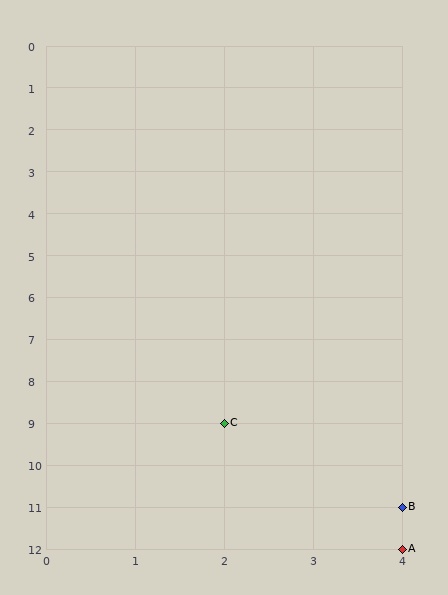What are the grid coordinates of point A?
Point A is at grid coordinates (4, 12).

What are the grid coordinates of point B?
Point B is at grid coordinates (4, 11).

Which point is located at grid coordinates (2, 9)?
Point C is at (2, 9).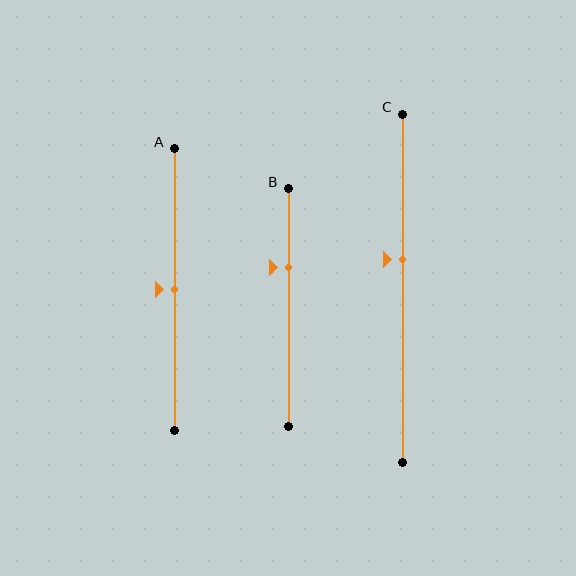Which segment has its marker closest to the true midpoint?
Segment A has its marker closest to the true midpoint.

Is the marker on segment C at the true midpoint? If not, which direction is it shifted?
No, the marker on segment C is shifted upward by about 8% of the segment length.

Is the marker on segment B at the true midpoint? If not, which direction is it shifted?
No, the marker on segment B is shifted upward by about 17% of the segment length.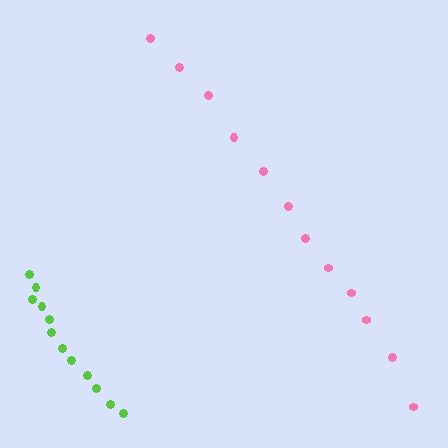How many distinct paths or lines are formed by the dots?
There are 2 distinct paths.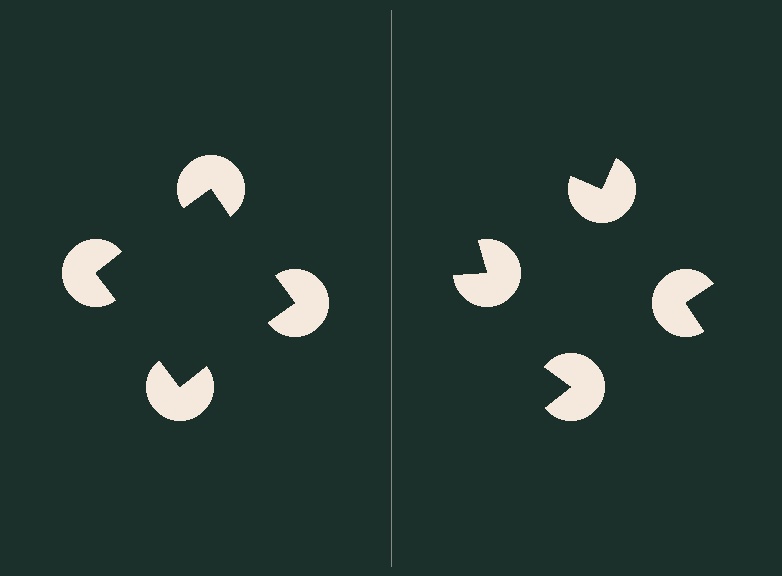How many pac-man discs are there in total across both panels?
8 — 4 on each side.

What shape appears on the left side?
An illusory square.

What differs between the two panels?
The pac-man discs are positioned identically on both sides; only the wedge orientations differ. On the left they align to a square; on the right they are misaligned.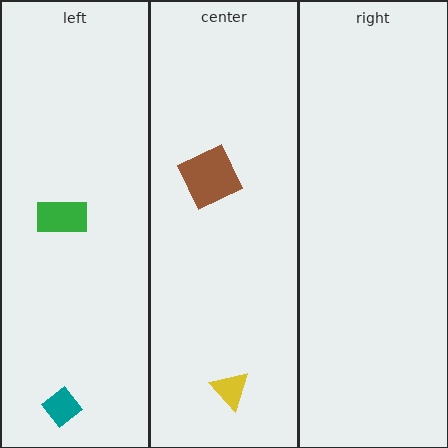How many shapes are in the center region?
2.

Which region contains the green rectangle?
The left region.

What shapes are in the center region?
The yellow triangle, the brown square.